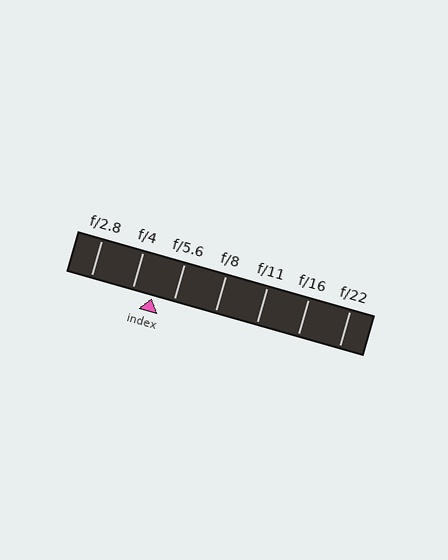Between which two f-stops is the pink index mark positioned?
The index mark is between f/4 and f/5.6.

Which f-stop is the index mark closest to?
The index mark is closest to f/4.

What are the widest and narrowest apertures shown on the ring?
The widest aperture shown is f/2.8 and the narrowest is f/22.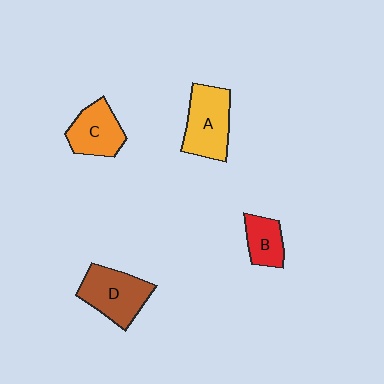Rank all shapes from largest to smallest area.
From largest to smallest: D (brown), A (yellow), C (orange), B (red).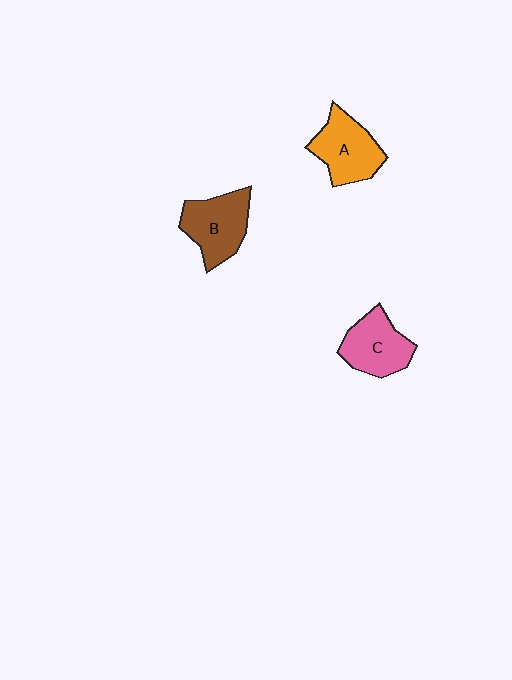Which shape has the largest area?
Shape B (brown).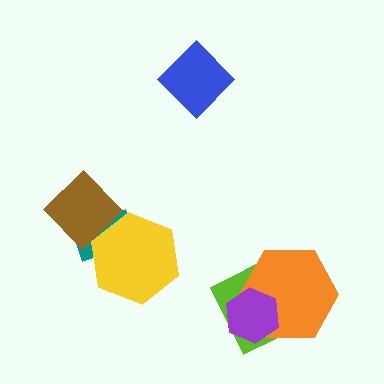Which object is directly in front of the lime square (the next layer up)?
The orange hexagon is directly in front of the lime square.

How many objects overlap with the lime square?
2 objects overlap with the lime square.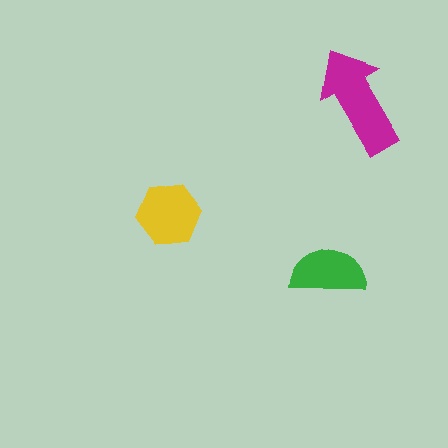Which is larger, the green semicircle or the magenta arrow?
The magenta arrow.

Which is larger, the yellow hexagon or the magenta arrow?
The magenta arrow.